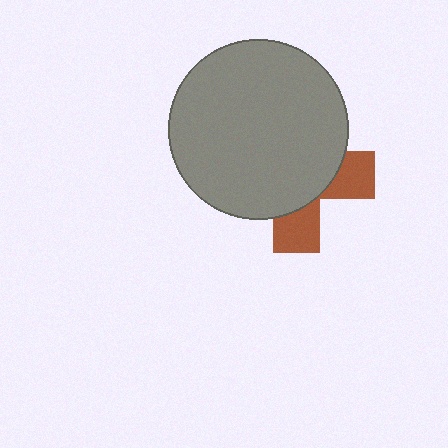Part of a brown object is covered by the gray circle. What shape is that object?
It is a cross.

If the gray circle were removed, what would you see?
You would see the complete brown cross.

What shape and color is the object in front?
The object in front is a gray circle.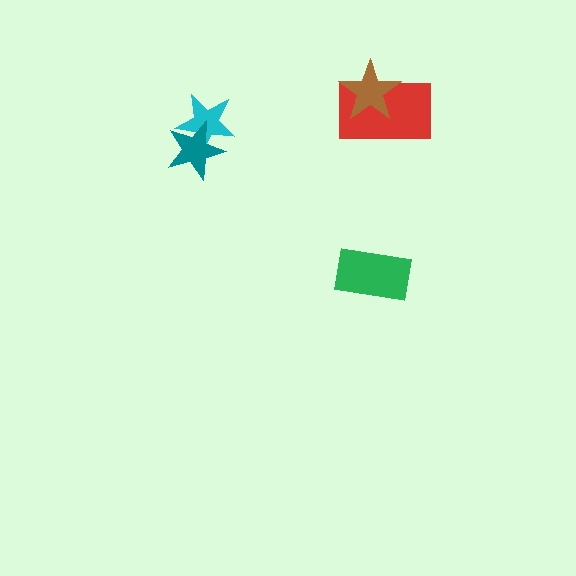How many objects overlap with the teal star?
1 object overlaps with the teal star.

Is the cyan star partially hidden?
Yes, it is partially covered by another shape.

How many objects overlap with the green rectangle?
0 objects overlap with the green rectangle.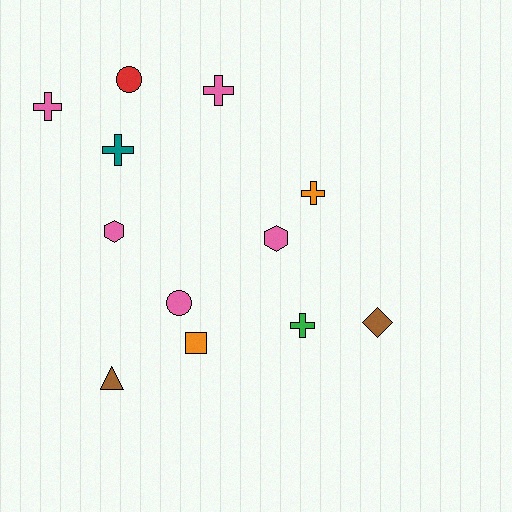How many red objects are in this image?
There is 1 red object.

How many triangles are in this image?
There is 1 triangle.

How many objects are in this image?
There are 12 objects.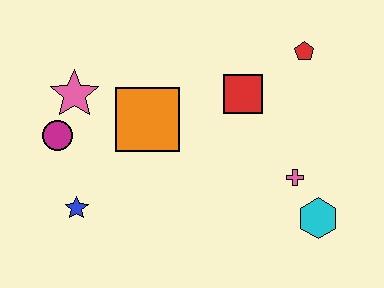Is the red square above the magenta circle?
Yes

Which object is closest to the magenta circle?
The pink star is closest to the magenta circle.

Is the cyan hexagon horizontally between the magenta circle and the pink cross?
No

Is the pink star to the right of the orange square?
No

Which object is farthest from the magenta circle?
The cyan hexagon is farthest from the magenta circle.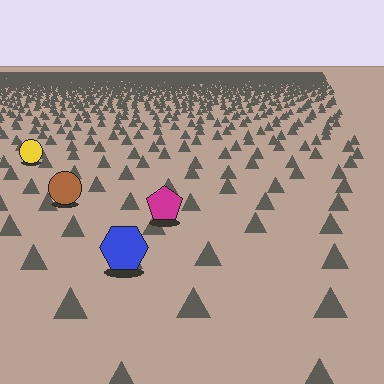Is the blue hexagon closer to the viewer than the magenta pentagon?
Yes. The blue hexagon is closer — you can tell from the texture gradient: the ground texture is coarser near it.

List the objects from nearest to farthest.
From nearest to farthest: the blue hexagon, the magenta pentagon, the brown circle, the yellow circle.